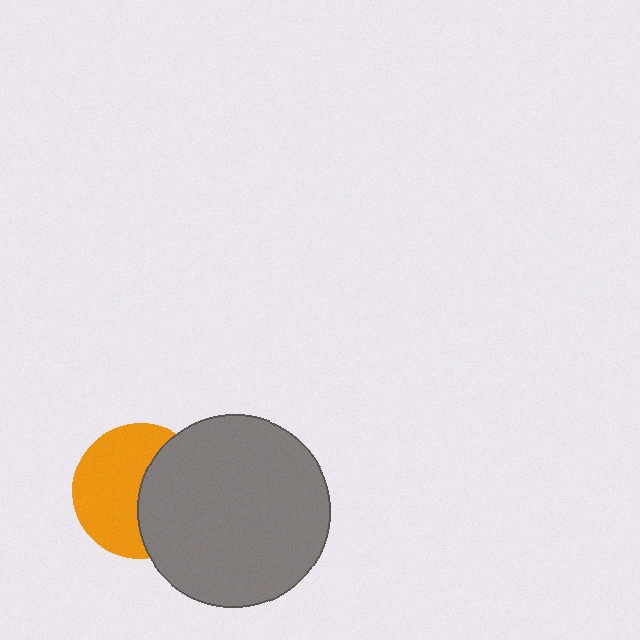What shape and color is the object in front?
The object in front is a gray circle.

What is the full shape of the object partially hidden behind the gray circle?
The partially hidden object is an orange circle.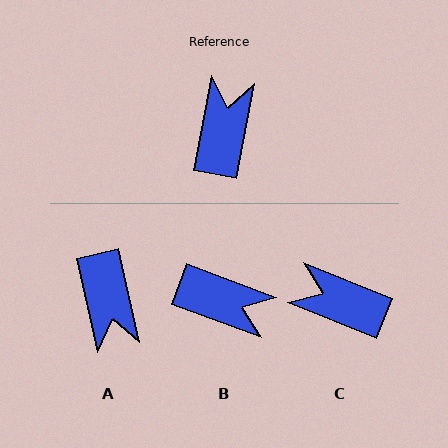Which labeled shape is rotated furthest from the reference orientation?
A, about 157 degrees away.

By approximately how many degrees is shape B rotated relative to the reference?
Approximately 100 degrees clockwise.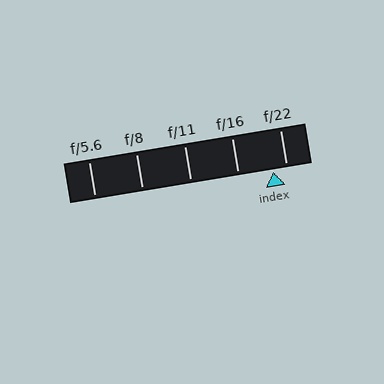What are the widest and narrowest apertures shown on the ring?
The widest aperture shown is f/5.6 and the narrowest is f/22.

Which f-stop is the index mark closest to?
The index mark is closest to f/22.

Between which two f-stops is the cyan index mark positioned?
The index mark is between f/16 and f/22.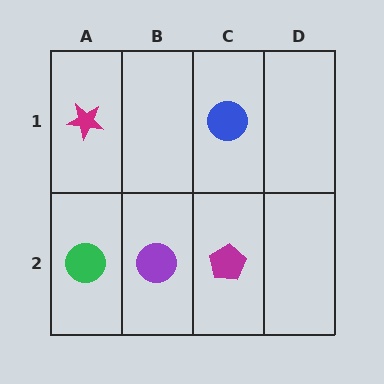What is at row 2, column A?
A green circle.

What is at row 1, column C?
A blue circle.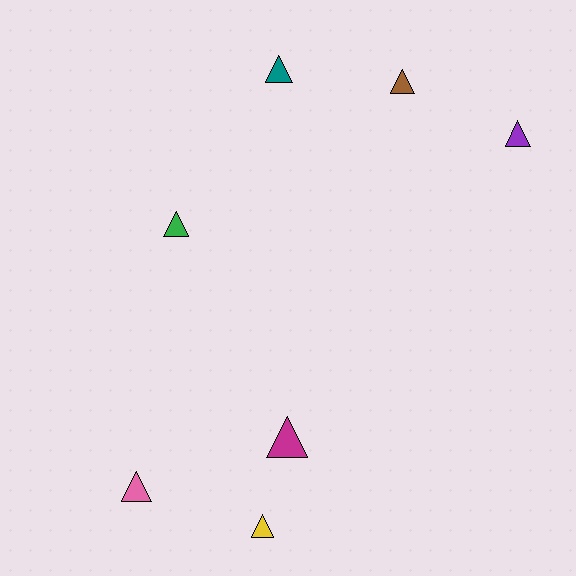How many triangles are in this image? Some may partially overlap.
There are 7 triangles.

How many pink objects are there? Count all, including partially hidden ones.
There is 1 pink object.